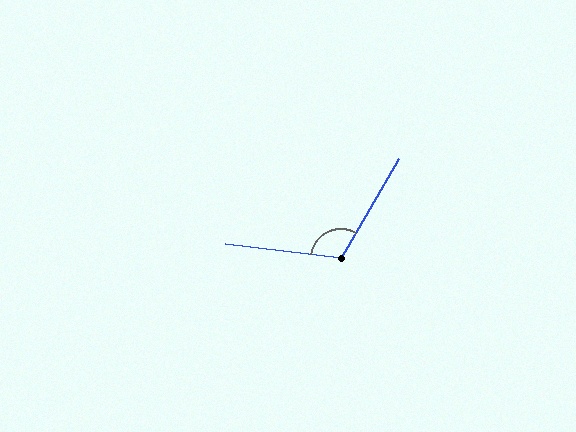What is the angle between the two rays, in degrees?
Approximately 113 degrees.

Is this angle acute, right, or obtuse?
It is obtuse.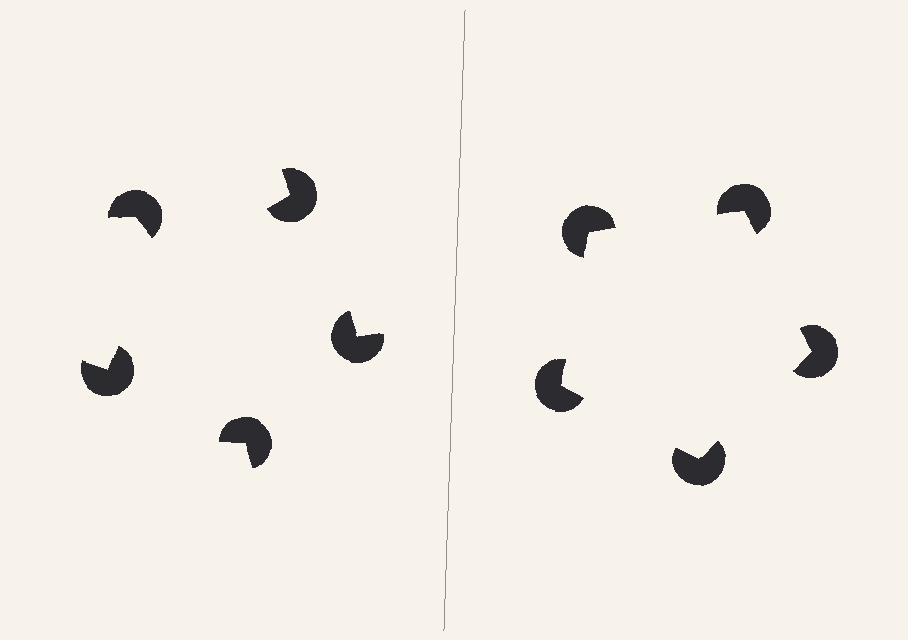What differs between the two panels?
The pac-man discs are positioned identically on both sides; only the wedge orientations differ. On the right they align to a pentagon; on the left they are misaligned.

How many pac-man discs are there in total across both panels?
10 — 5 on each side.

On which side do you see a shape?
An illusory pentagon appears on the right side. On the left side the wedge cuts are rotated, so no coherent shape forms.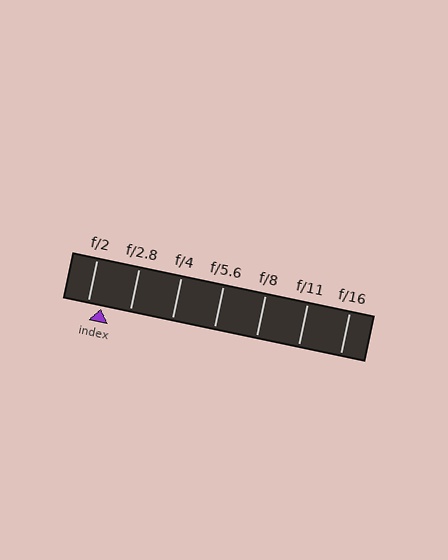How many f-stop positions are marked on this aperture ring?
There are 7 f-stop positions marked.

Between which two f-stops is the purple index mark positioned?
The index mark is between f/2 and f/2.8.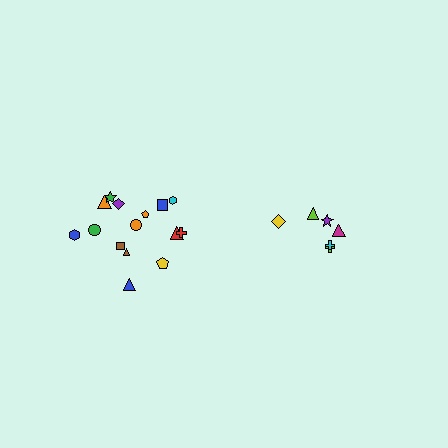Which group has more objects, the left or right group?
The left group.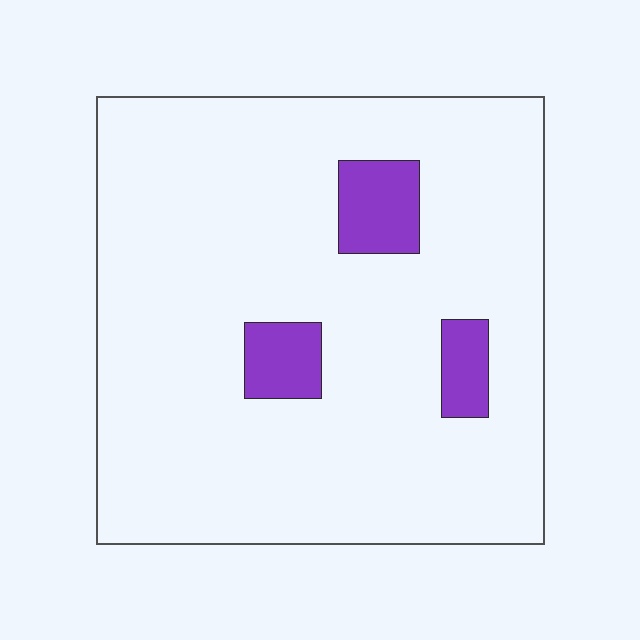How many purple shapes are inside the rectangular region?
3.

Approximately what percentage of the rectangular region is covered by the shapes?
Approximately 10%.